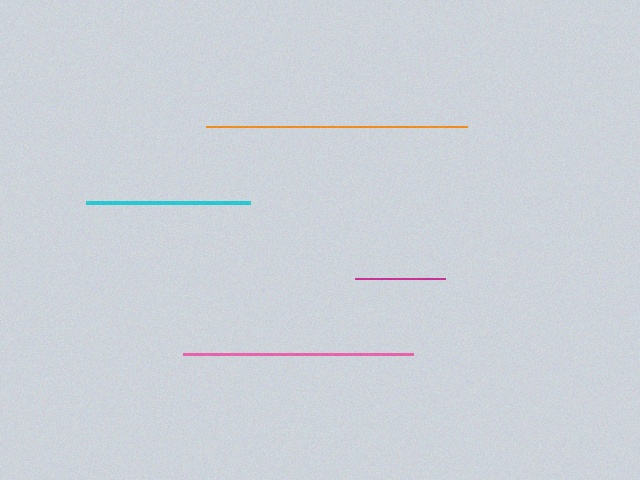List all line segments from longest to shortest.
From longest to shortest: orange, pink, cyan, magenta.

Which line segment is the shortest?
The magenta line is the shortest at approximately 90 pixels.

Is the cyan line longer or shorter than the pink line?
The pink line is longer than the cyan line.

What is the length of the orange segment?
The orange segment is approximately 261 pixels long.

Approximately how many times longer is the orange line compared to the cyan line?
The orange line is approximately 1.6 times the length of the cyan line.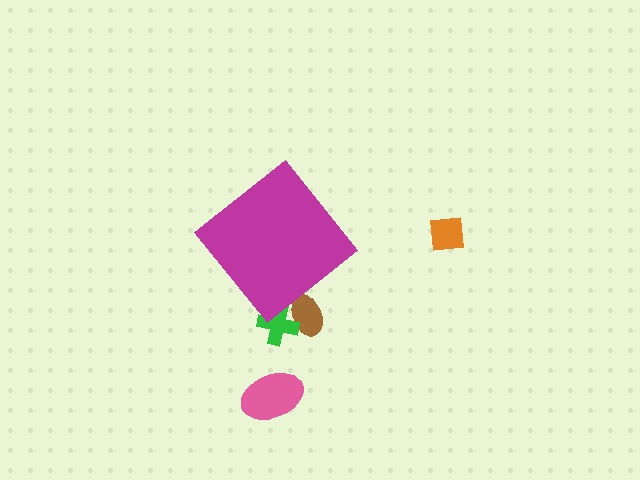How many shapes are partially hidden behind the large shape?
2 shapes are partially hidden.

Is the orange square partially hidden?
No, the orange square is fully visible.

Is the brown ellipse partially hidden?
Yes, the brown ellipse is partially hidden behind the magenta diamond.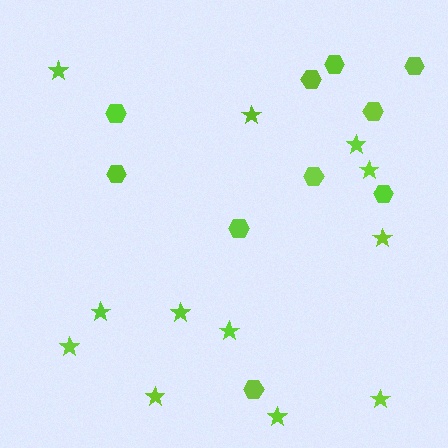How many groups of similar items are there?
There are 2 groups: one group of stars (12) and one group of hexagons (10).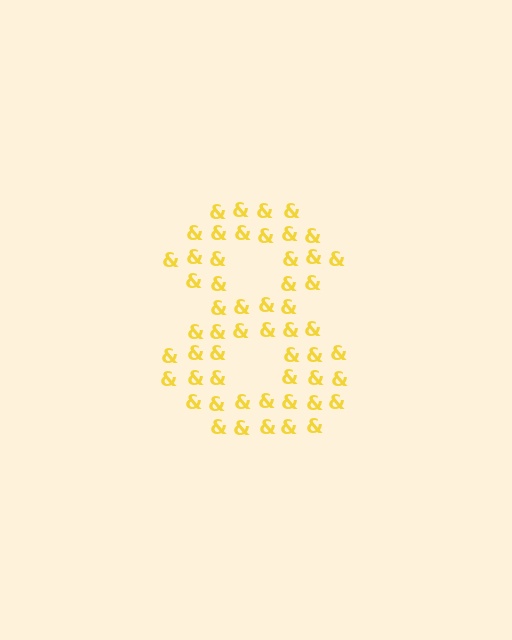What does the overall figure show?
The overall figure shows the digit 8.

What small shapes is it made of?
It is made of small ampersands.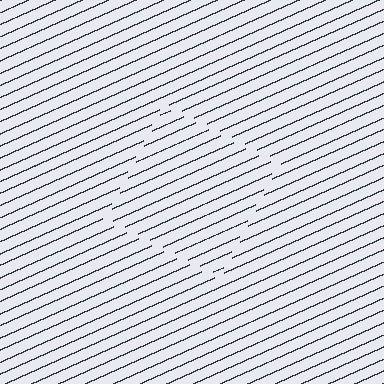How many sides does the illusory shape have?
4 sides — the line-ends trace a square.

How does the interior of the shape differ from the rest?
The interior of the shape contains the same grating, shifted by half a period — the contour is defined by the phase discontinuity where line-ends from the inner and outer gratings abut.